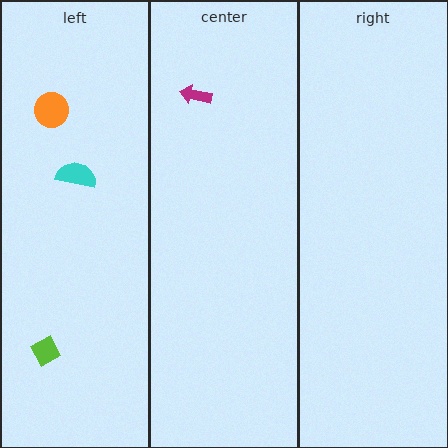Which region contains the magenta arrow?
The center region.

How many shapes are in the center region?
1.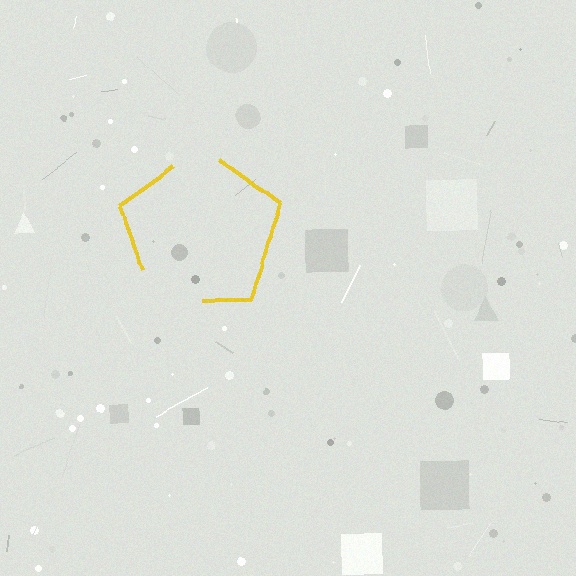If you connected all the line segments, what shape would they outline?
They would outline a pentagon.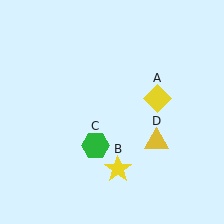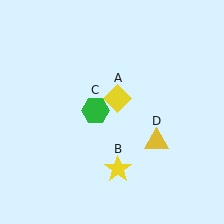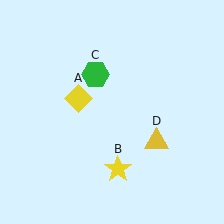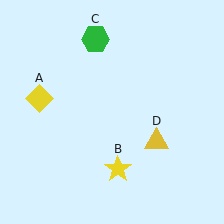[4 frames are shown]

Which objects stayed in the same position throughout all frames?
Yellow star (object B) and yellow triangle (object D) remained stationary.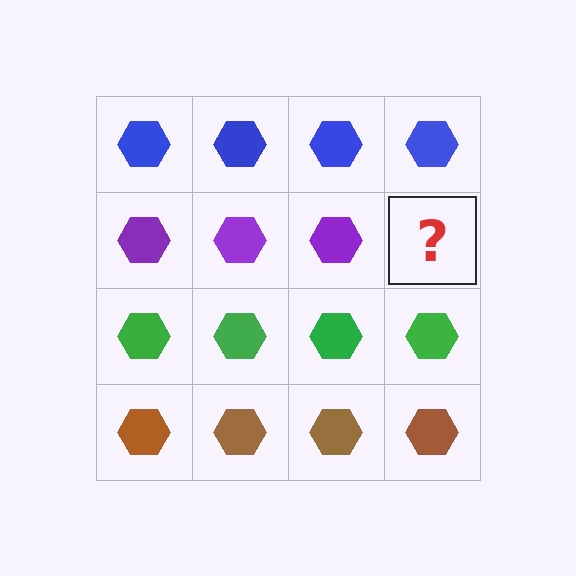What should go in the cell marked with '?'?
The missing cell should contain a purple hexagon.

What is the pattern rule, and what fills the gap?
The rule is that each row has a consistent color. The gap should be filled with a purple hexagon.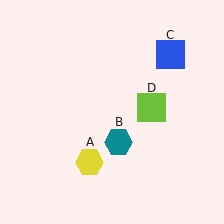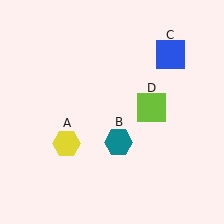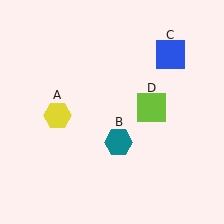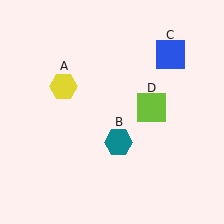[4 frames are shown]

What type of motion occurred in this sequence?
The yellow hexagon (object A) rotated clockwise around the center of the scene.